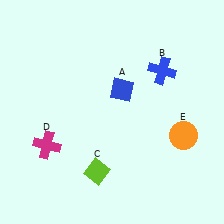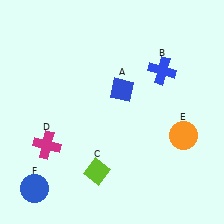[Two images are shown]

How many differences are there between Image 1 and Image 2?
There is 1 difference between the two images.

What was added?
A blue circle (F) was added in Image 2.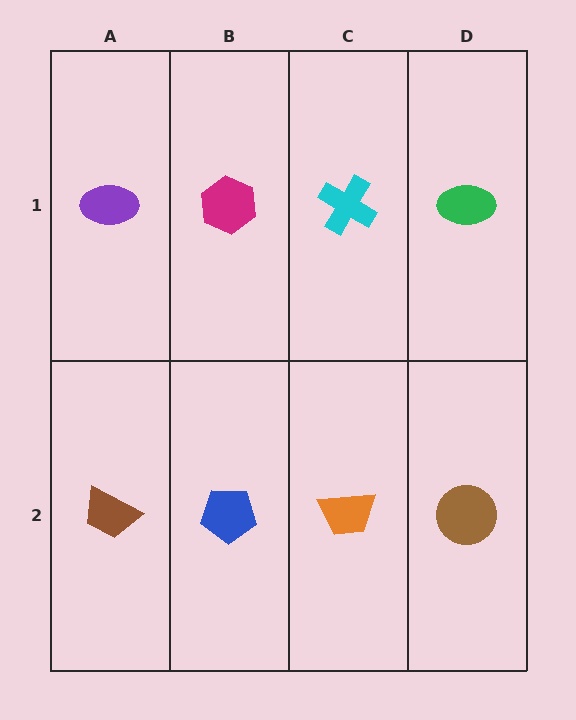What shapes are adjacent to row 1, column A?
A brown trapezoid (row 2, column A), a magenta hexagon (row 1, column B).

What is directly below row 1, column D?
A brown circle.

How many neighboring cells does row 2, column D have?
2.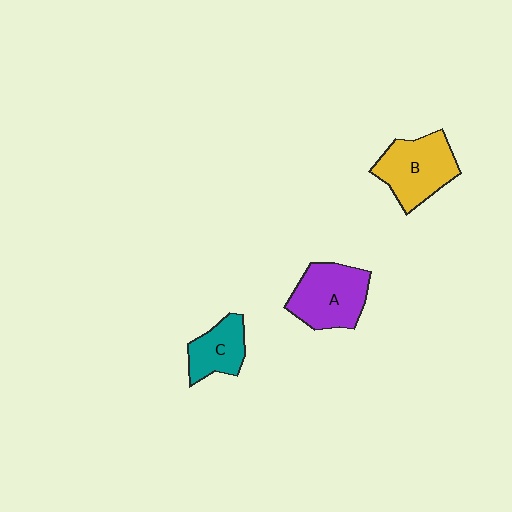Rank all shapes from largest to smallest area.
From largest to smallest: B (yellow), A (purple), C (teal).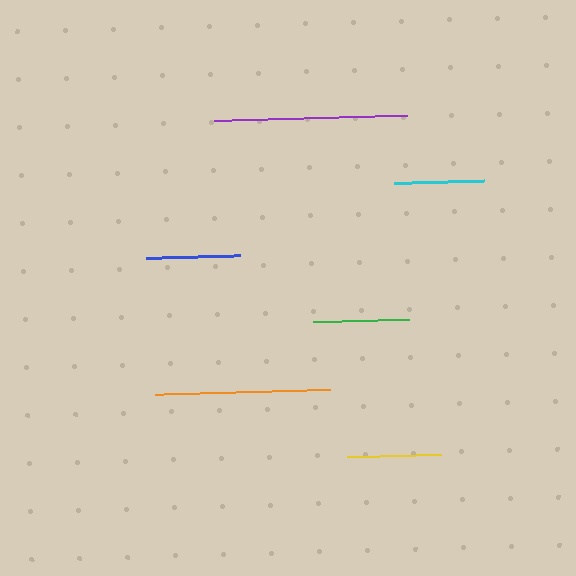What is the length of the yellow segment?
The yellow segment is approximately 94 pixels long.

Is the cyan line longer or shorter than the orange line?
The orange line is longer than the cyan line.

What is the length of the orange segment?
The orange segment is approximately 175 pixels long.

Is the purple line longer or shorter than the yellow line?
The purple line is longer than the yellow line.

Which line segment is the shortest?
The cyan line is the shortest at approximately 91 pixels.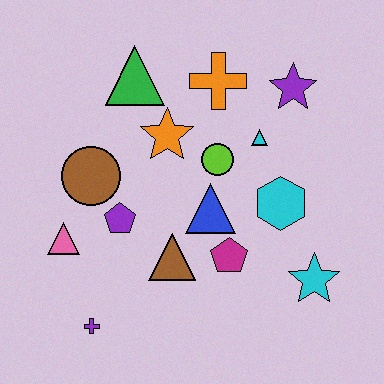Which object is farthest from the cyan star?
The green triangle is farthest from the cyan star.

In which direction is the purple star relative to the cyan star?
The purple star is above the cyan star.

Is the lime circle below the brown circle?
No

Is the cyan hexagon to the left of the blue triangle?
No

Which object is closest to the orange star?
The lime circle is closest to the orange star.